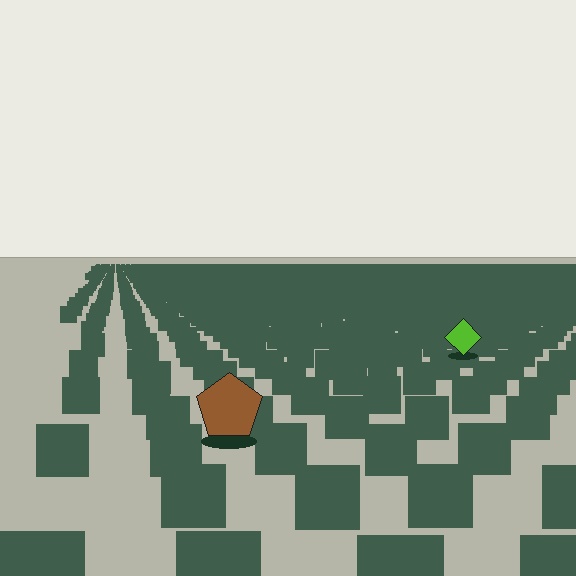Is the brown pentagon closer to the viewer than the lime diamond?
Yes. The brown pentagon is closer — you can tell from the texture gradient: the ground texture is coarser near it.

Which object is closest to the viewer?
The brown pentagon is closest. The texture marks near it are larger and more spread out.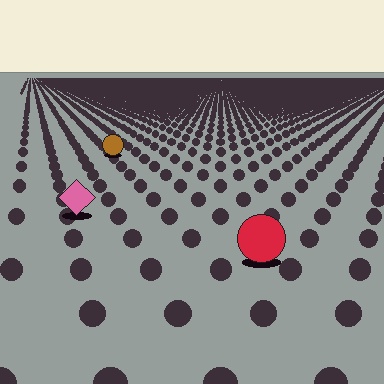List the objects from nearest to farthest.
From nearest to farthest: the red circle, the pink diamond, the brown circle.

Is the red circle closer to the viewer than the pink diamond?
Yes. The red circle is closer — you can tell from the texture gradient: the ground texture is coarser near it.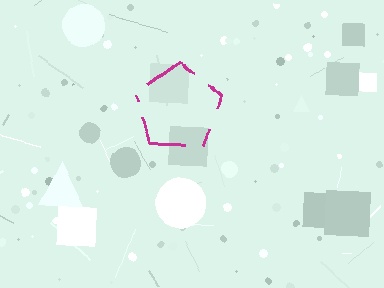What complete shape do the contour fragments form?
The contour fragments form a pentagon.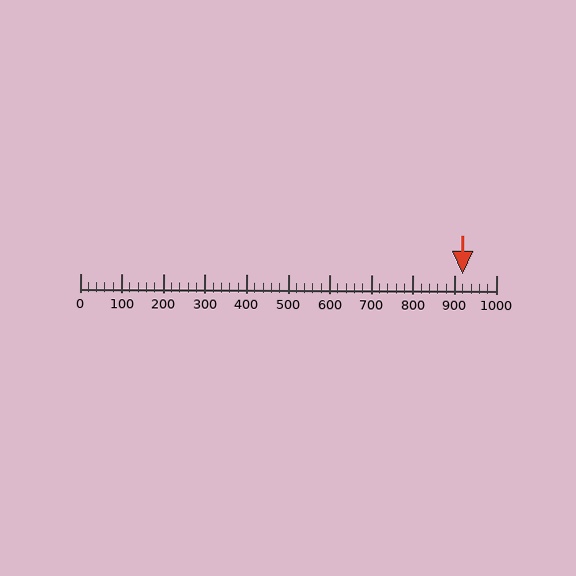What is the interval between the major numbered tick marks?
The major tick marks are spaced 100 units apart.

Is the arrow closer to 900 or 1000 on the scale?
The arrow is closer to 900.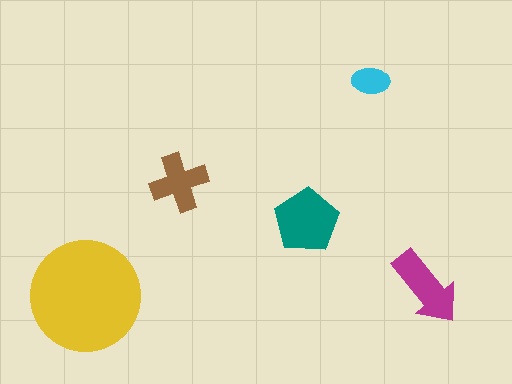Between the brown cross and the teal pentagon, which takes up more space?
The teal pentagon.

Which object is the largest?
The yellow circle.